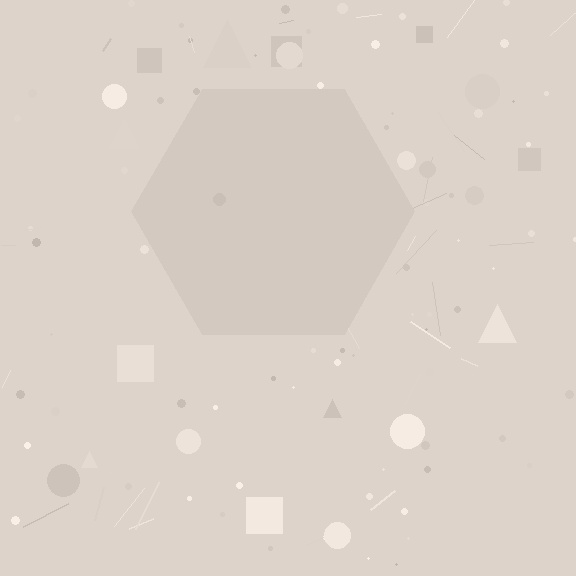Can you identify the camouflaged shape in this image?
The camouflaged shape is a hexagon.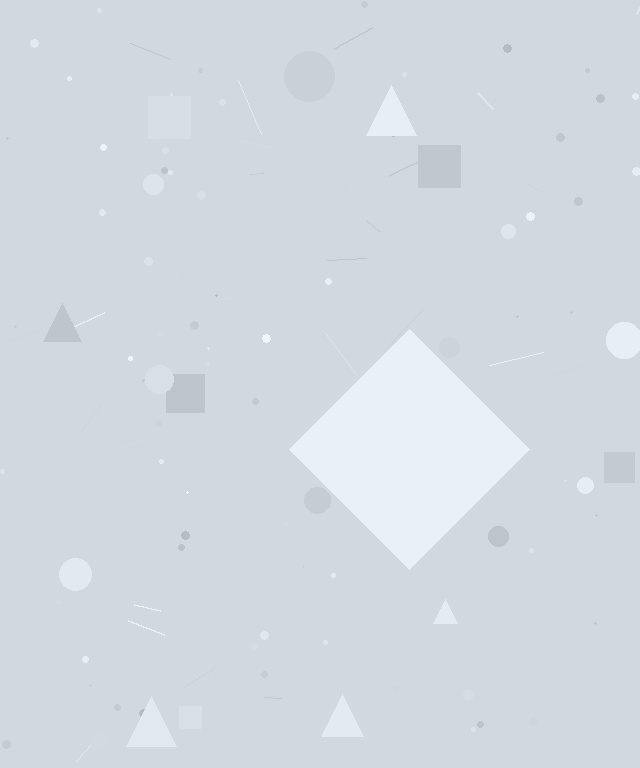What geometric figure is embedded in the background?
A diamond is embedded in the background.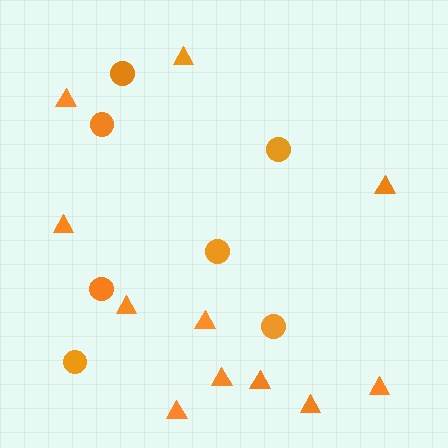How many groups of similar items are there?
There are 2 groups: one group of circles (7) and one group of triangles (11).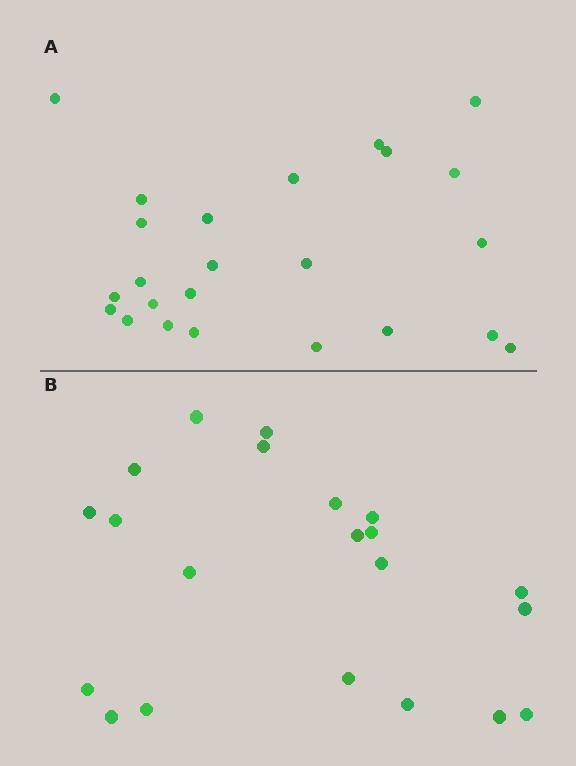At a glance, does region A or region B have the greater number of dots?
Region A (the top region) has more dots.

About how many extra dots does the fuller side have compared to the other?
Region A has just a few more — roughly 2 or 3 more dots than region B.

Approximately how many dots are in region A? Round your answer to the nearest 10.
About 20 dots. (The exact count is 24, which rounds to 20.)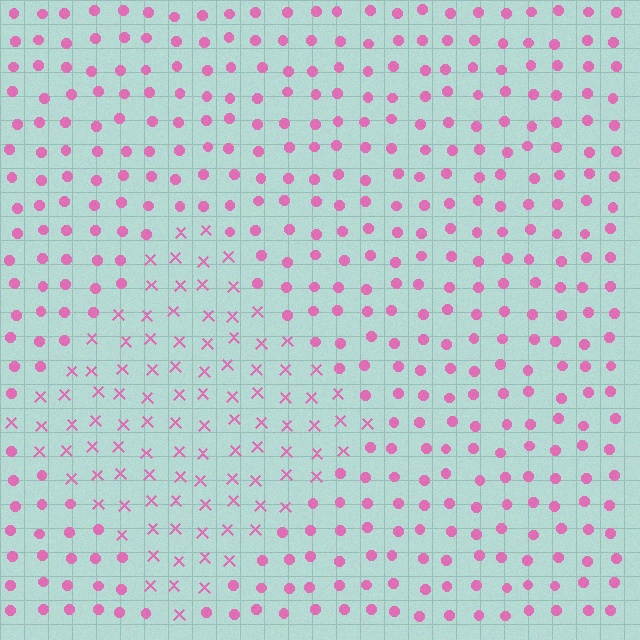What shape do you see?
I see a diamond.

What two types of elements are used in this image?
The image uses X marks inside the diamond region and circles outside it.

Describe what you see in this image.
The image is filled with small pink elements arranged in a uniform grid. A diamond-shaped region contains X marks, while the surrounding area contains circles. The boundary is defined purely by the change in element shape.